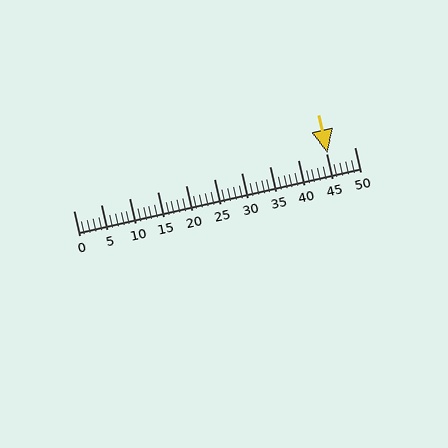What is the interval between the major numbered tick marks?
The major tick marks are spaced 5 units apart.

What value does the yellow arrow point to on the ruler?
The yellow arrow points to approximately 45.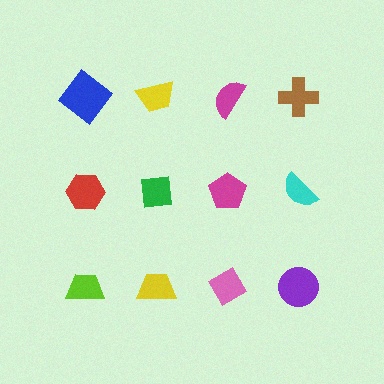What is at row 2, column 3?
A magenta pentagon.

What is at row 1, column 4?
A brown cross.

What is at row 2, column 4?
A cyan semicircle.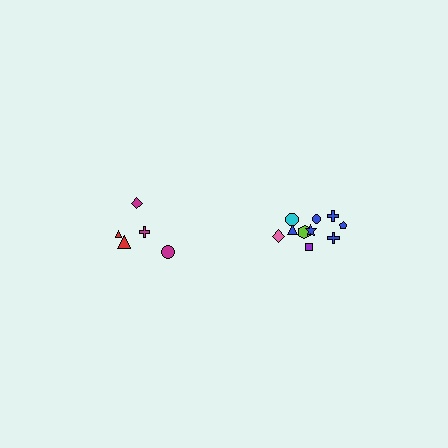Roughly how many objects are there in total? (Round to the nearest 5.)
Roughly 15 objects in total.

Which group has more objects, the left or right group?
The right group.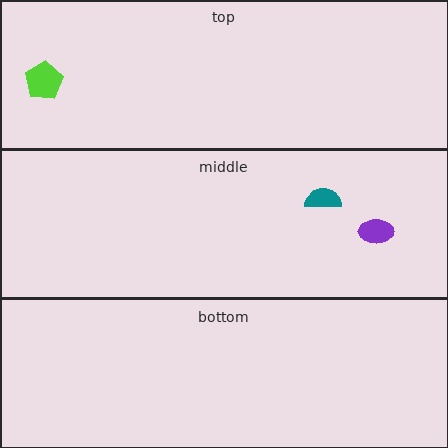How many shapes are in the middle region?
2.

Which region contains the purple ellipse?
The middle region.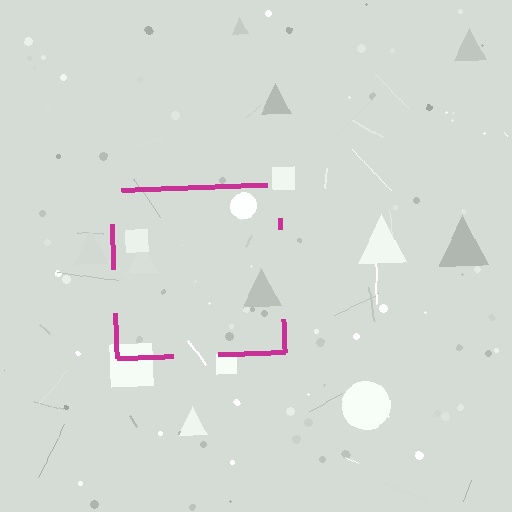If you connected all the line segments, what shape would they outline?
They would outline a square.